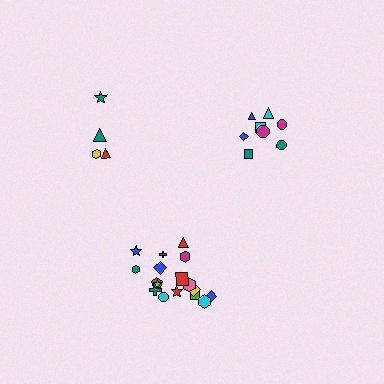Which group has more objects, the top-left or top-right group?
The top-right group.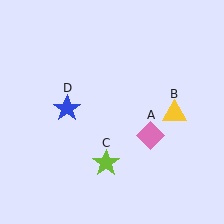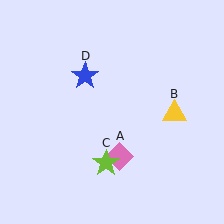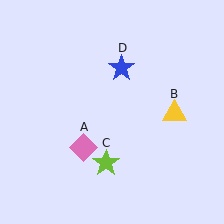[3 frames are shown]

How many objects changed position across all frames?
2 objects changed position: pink diamond (object A), blue star (object D).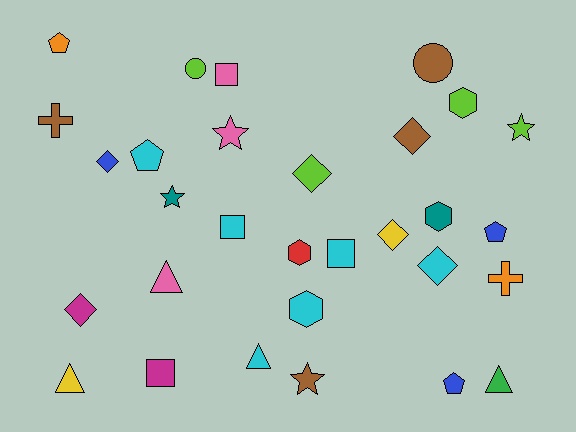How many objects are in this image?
There are 30 objects.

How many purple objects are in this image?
There are no purple objects.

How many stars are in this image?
There are 4 stars.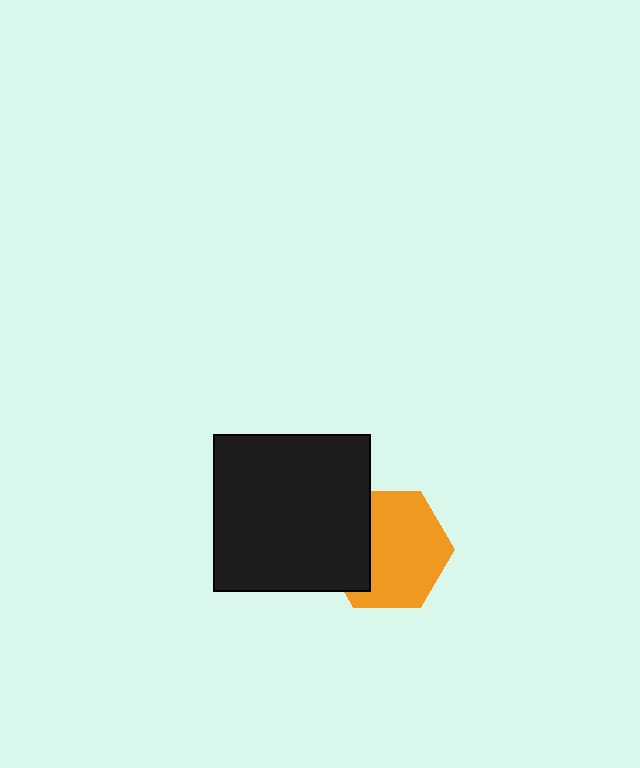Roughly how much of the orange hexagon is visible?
Most of it is visible (roughly 69%).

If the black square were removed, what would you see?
You would see the complete orange hexagon.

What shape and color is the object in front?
The object in front is a black square.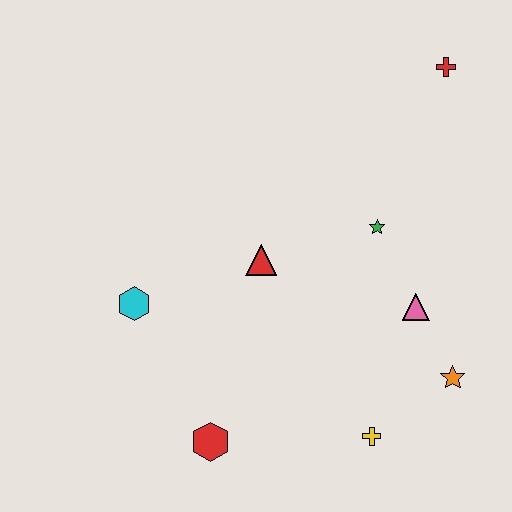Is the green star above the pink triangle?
Yes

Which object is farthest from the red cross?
The red hexagon is farthest from the red cross.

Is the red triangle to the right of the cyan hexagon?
Yes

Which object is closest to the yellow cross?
The orange star is closest to the yellow cross.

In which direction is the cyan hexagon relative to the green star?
The cyan hexagon is to the left of the green star.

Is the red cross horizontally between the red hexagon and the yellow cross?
No